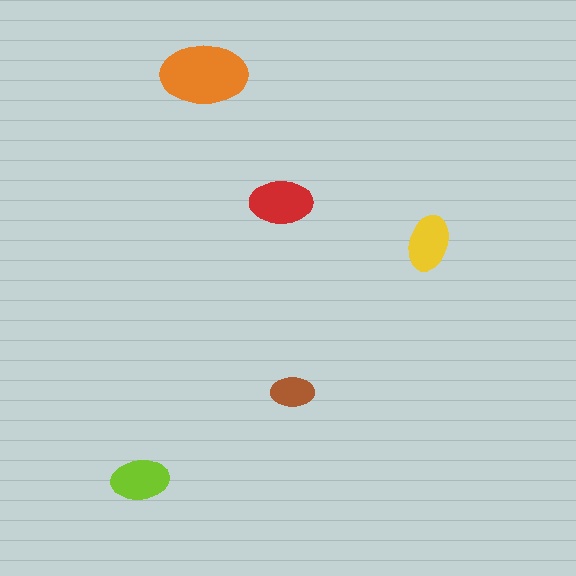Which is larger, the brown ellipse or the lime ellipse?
The lime one.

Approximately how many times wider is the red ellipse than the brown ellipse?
About 1.5 times wider.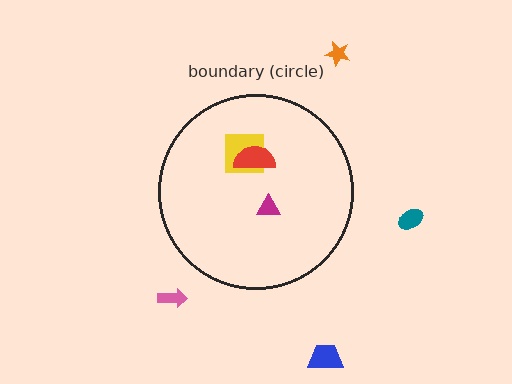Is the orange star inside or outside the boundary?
Outside.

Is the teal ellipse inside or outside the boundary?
Outside.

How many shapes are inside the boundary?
3 inside, 4 outside.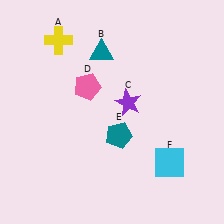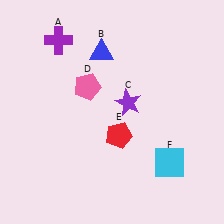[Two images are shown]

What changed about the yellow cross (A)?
In Image 1, A is yellow. In Image 2, it changed to purple.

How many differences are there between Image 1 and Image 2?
There are 3 differences between the two images.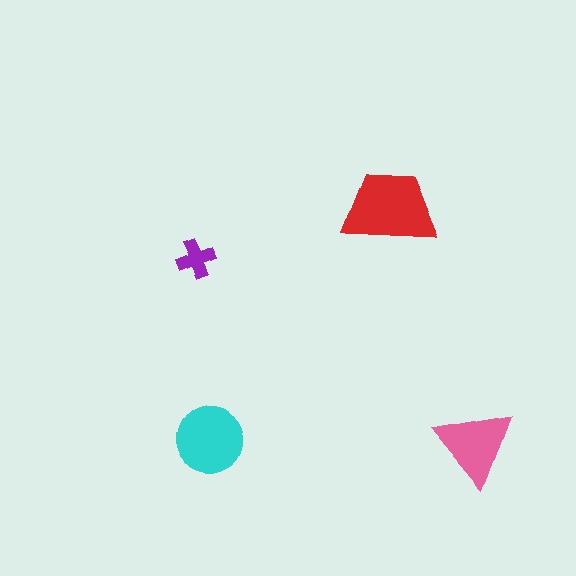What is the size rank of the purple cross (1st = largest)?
4th.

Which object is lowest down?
The cyan circle is bottommost.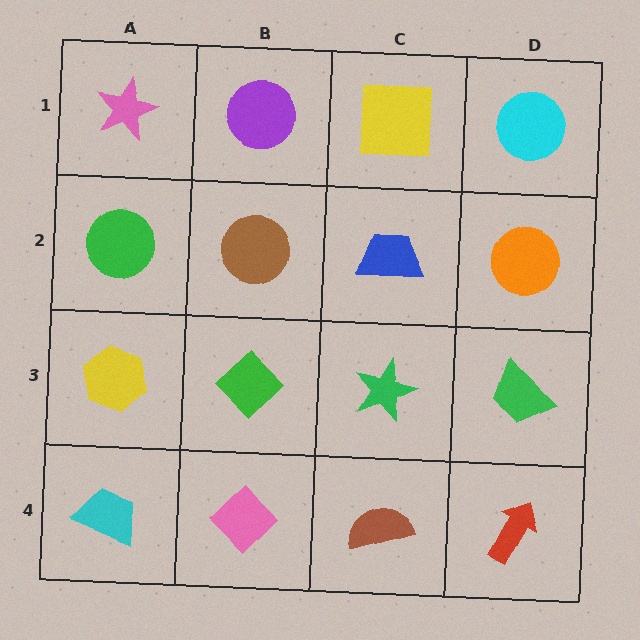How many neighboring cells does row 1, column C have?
3.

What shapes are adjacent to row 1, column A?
A green circle (row 2, column A), a purple circle (row 1, column B).